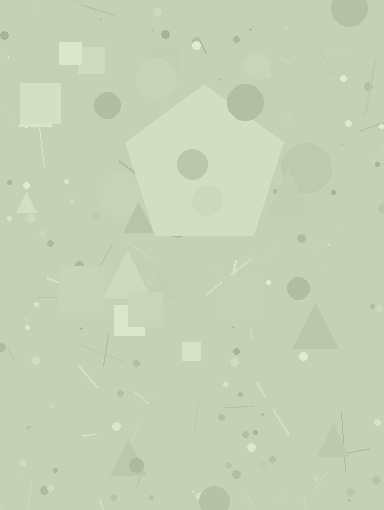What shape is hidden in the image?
A pentagon is hidden in the image.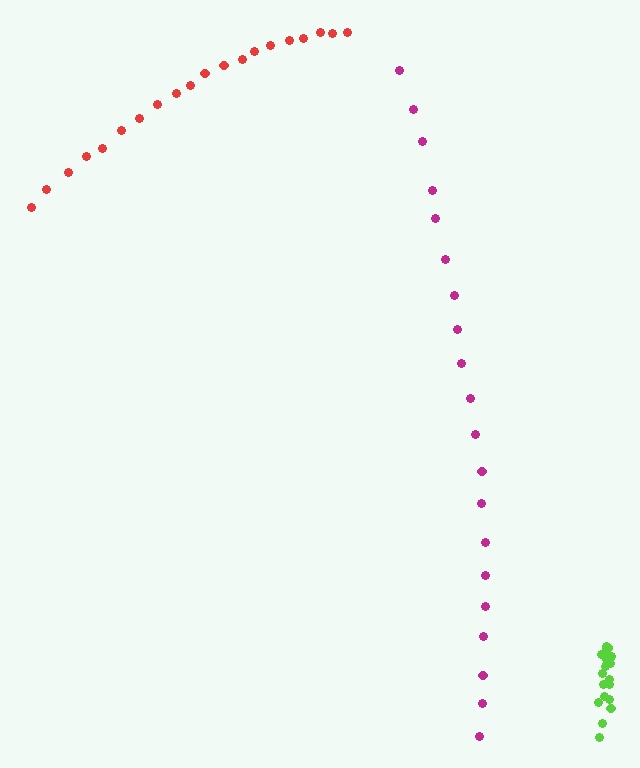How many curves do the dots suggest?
There are 3 distinct paths.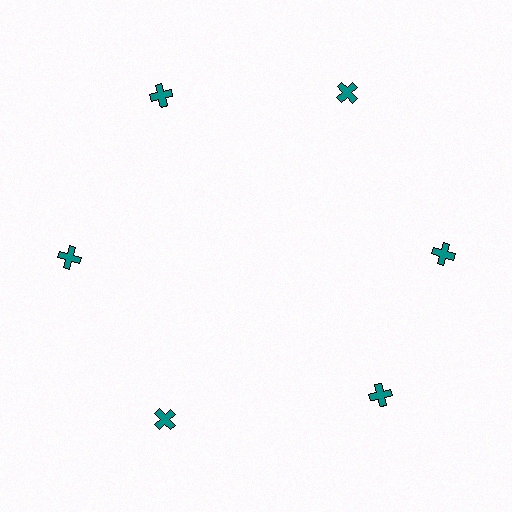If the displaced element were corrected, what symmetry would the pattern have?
It would have 6-fold rotational symmetry — the pattern would map onto itself every 60 degrees.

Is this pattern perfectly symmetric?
No. The 6 teal crosses are arranged in a ring, but one element near the 5 o'clock position is rotated out of alignment along the ring, breaking the 6-fold rotational symmetry.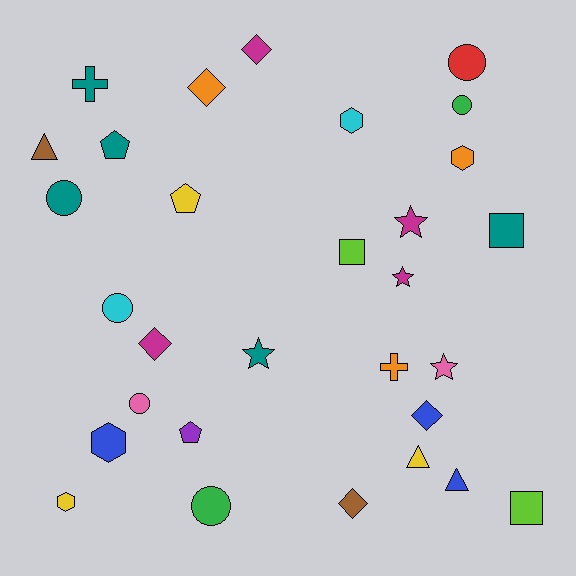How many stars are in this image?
There are 4 stars.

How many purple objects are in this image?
There is 1 purple object.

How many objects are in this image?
There are 30 objects.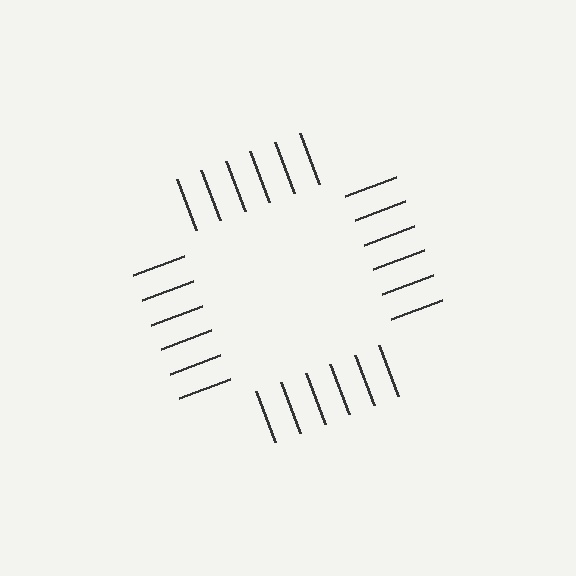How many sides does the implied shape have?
4 sides — the line-ends trace a square.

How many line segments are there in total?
24 — 6 along each of the 4 edges.